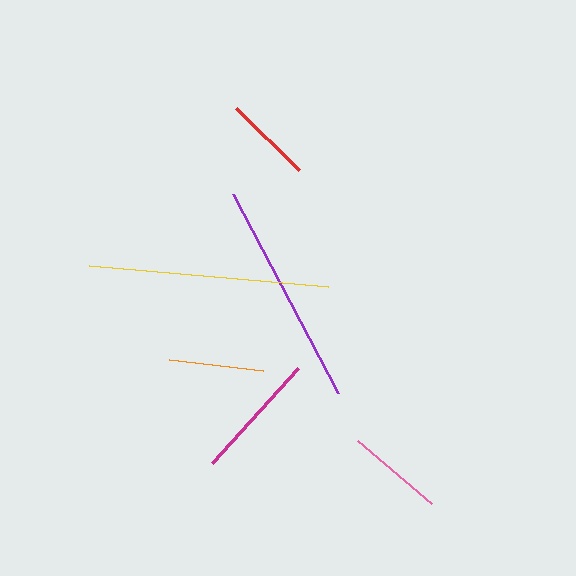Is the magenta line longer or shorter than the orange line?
The magenta line is longer than the orange line.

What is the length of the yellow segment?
The yellow segment is approximately 240 pixels long.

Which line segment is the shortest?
The red line is the shortest at approximately 89 pixels.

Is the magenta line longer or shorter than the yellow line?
The yellow line is longer than the magenta line.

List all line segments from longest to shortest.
From longest to shortest: yellow, purple, magenta, pink, orange, red.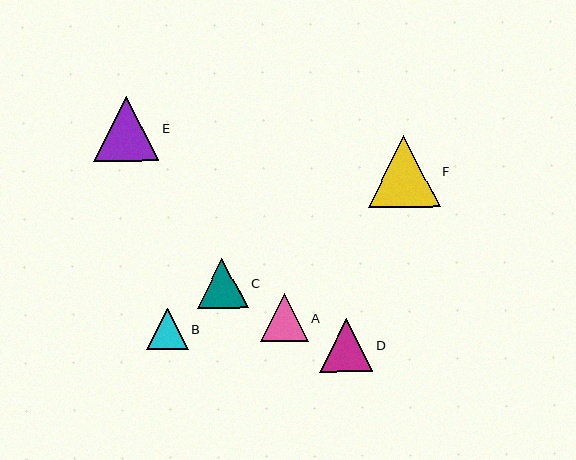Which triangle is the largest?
Triangle F is the largest with a size of approximately 72 pixels.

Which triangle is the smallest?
Triangle B is the smallest with a size of approximately 41 pixels.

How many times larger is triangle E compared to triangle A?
Triangle E is approximately 1.3 times the size of triangle A.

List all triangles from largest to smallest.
From largest to smallest: F, E, D, C, A, B.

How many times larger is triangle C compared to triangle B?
Triangle C is approximately 1.2 times the size of triangle B.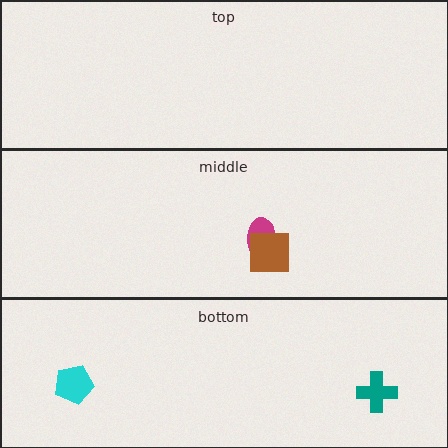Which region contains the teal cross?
The bottom region.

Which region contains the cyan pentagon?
The bottom region.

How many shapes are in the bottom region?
2.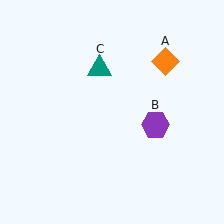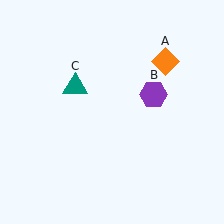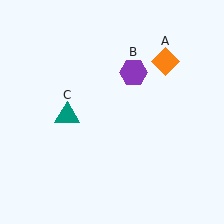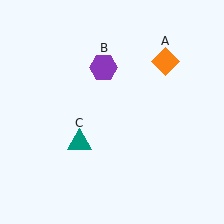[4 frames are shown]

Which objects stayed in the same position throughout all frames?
Orange diamond (object A) remained stationary.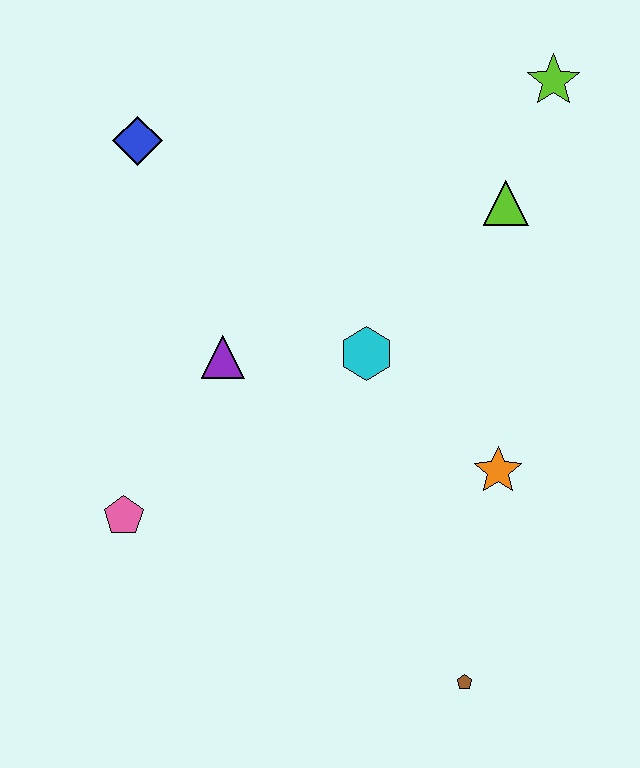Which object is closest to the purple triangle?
The cyan hexagon is closest to the purple triangle.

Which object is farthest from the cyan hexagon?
The brown pentagon is farthest from the cyan hexagon.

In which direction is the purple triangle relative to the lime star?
The purple triangle is to the left of the lime star.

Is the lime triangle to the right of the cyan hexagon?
Yes